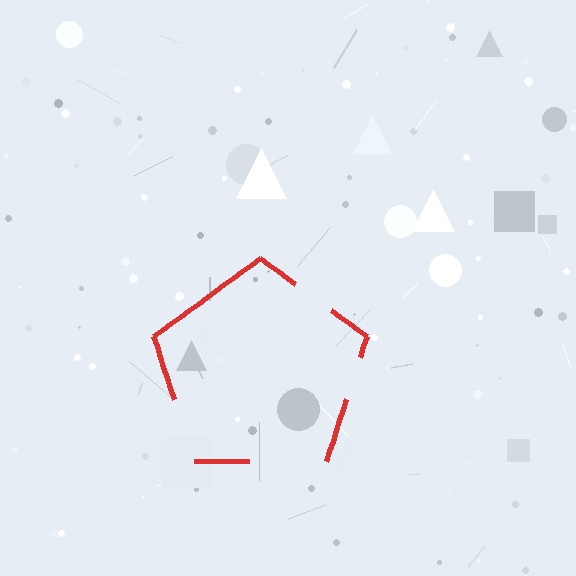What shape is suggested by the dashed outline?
The dashed outline suggests a pentagon.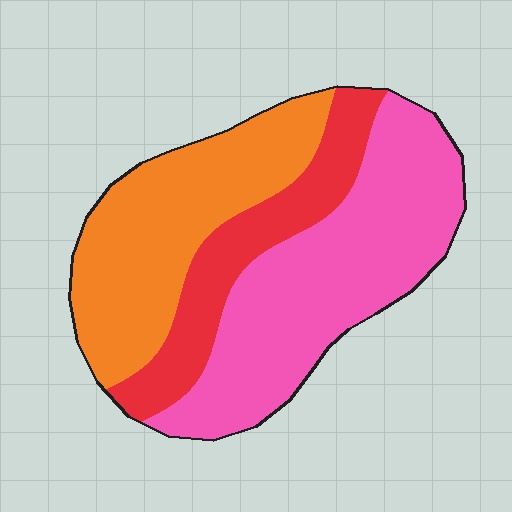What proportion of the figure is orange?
Orange takes up about one third (1/3) of the figure.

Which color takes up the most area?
Pink, at roughly 45%.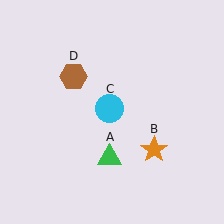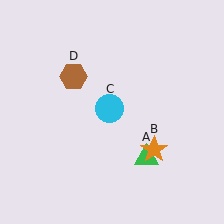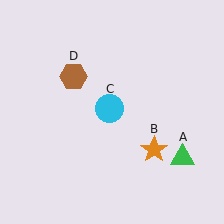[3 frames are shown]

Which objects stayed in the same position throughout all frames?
Orange star (object B) and cyan circle (object C) and brown hexagon (object D) remained stationary.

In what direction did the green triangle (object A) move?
The green triangle (object A) moved right.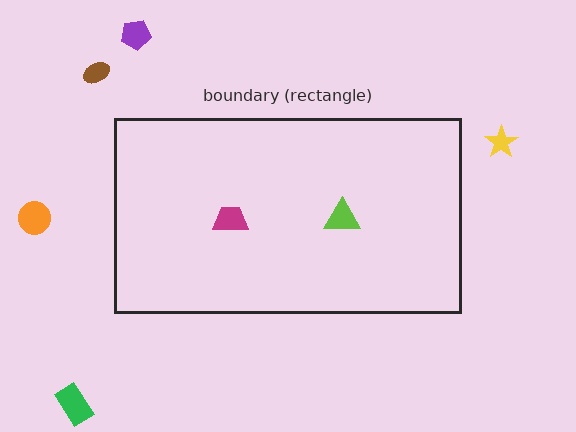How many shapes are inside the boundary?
2 inside, 5 outside.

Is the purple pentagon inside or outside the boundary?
Outside.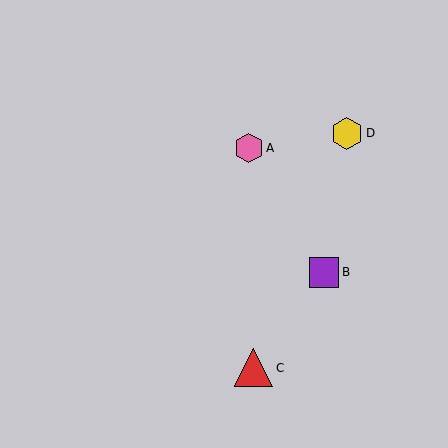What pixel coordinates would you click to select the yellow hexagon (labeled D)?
Click at (347, 133) to select the yellow hexagon D.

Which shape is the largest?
The red triangle (labeled C) is the largest.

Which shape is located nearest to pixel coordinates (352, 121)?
The yellow hexagon (labeled D) at (347, 133) is nearest to that location.